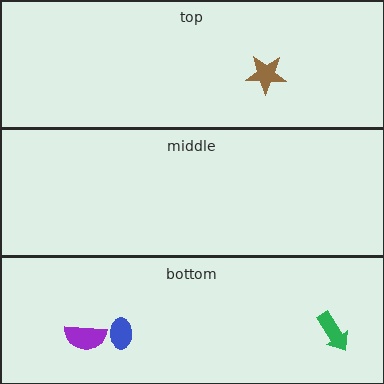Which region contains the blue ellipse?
The bottom region.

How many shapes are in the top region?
1.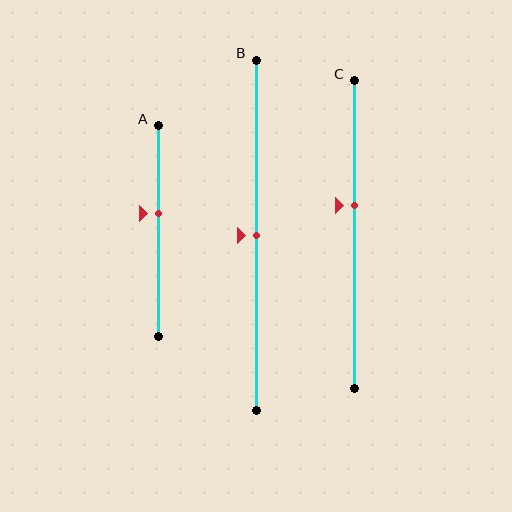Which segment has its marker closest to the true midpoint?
Segment B has its marker closest to the true midpoint.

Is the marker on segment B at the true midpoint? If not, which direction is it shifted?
Yes, the marker on segment B is at the true midpoint.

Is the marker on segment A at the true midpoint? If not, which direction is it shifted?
No, the marker on segment A is shifted upward by about 8% of the segment length.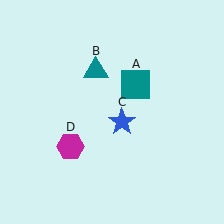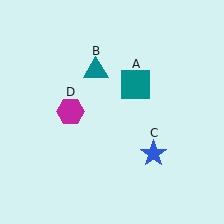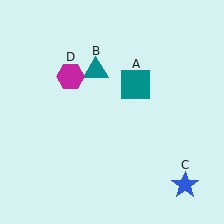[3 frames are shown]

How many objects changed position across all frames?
2 objects changed position: blue star (object C), magenta hexagon (object D).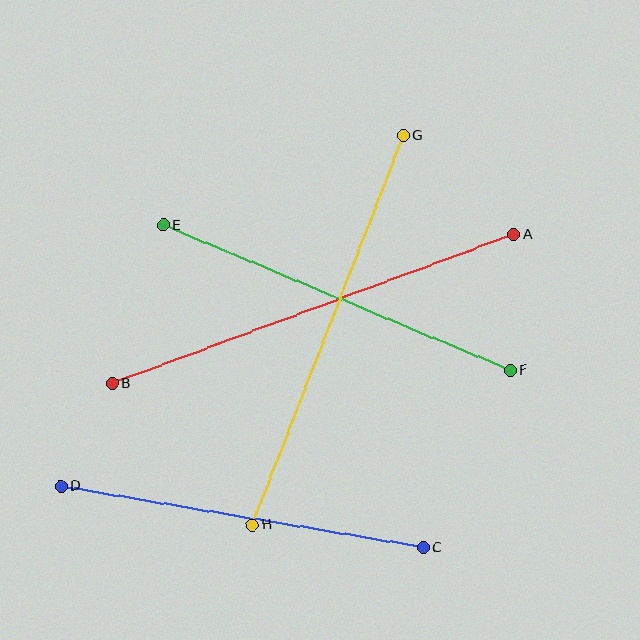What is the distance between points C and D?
The distance is approximately 368 pixels.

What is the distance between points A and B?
The distance is approximately 428 pixels.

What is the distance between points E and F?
The distance is approximately 376 pixels.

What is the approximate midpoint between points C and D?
The midpoint is at approximately (242, 517) pixels.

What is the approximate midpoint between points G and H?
The midpoint is at approximately (328, 330) pixels.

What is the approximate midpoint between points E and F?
The midpoint is at approximately (337, 298) pixels.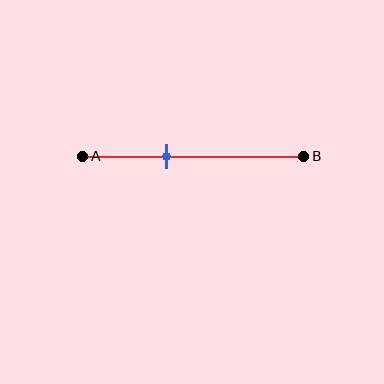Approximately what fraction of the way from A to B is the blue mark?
The blue mark is approximately 40% of the way from A to B.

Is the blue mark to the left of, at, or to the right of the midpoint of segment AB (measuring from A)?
The blue mark is to the left of the midpoint of segment AB.